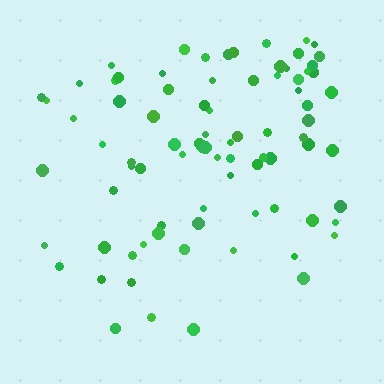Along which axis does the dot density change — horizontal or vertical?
Vertical.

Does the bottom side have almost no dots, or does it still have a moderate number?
Still a moderate number, just noticeably fewer than the top.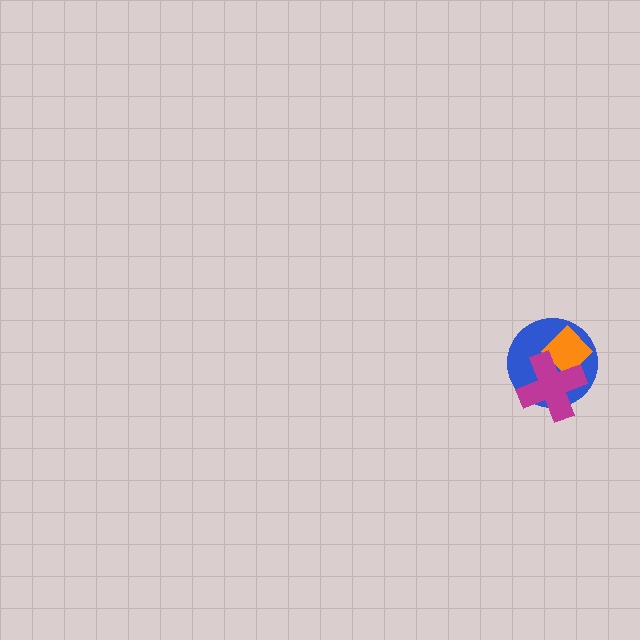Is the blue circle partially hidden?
Yes, it is partially covered by another shape.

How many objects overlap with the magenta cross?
2 objects overlap with the magenta cross.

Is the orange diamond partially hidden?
Yes, it is partially covered by another shape.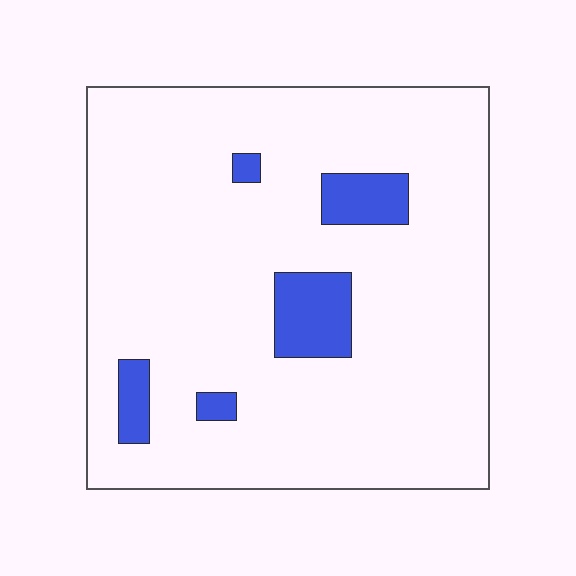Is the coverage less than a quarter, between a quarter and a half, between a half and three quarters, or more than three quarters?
Less than a quarter.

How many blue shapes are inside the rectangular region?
5.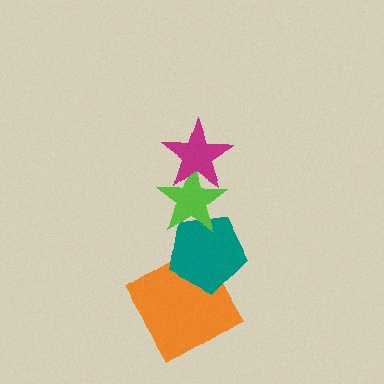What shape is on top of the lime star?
The magenta star is on top of the lime star.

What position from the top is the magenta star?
The magenta star is 1st from the top.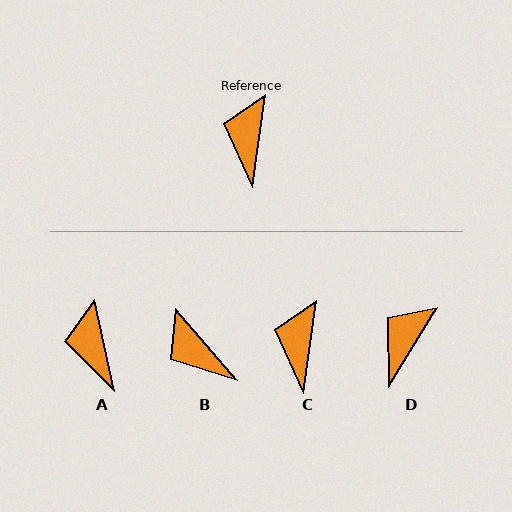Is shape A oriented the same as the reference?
No, it is off by about 20 degrees.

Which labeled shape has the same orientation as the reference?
C.